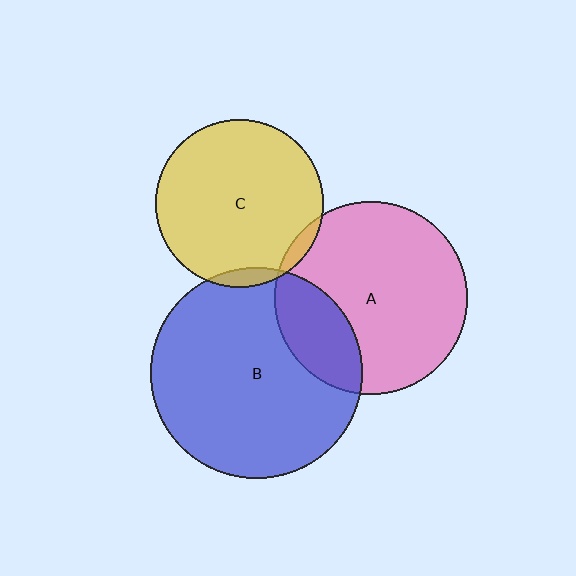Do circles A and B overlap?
Yes.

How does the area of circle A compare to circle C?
Approximately 1.3 times.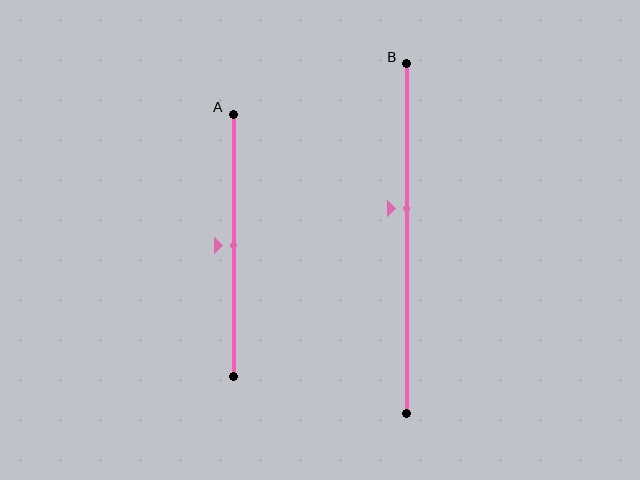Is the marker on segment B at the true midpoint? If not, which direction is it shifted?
No, the marker on segment B is shifted upward by about 9% of the segment length.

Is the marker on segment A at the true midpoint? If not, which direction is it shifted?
Yes, the marker on segment A is at the true midpoint.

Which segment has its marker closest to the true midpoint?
Segment A has its marker closest to the true midpoint.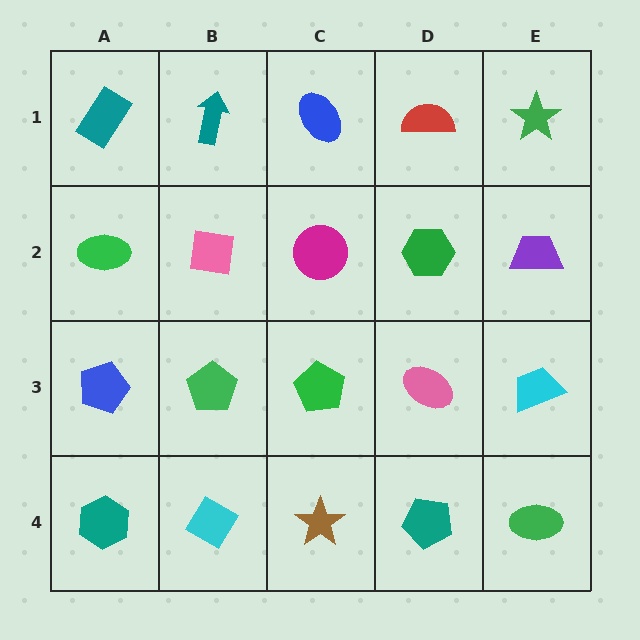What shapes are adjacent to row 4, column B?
A green pentagon (row 3, column B), a teal hexagon (row 4, column A), a brown star (row 4, column C).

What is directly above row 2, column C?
A blue ellipse.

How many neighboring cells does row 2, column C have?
4.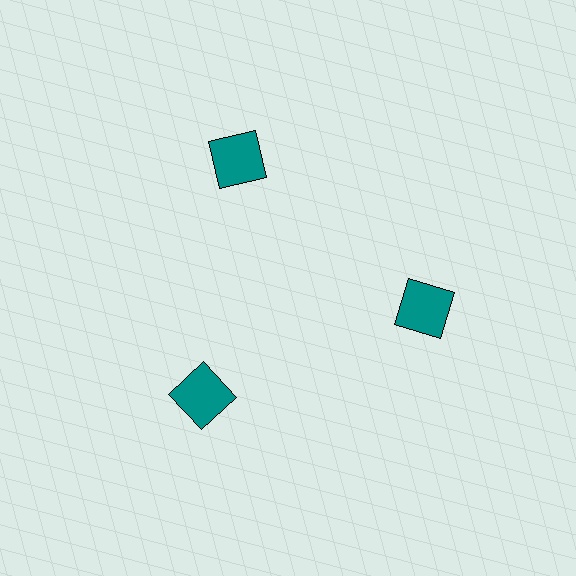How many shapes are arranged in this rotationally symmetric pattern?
There are 3 shapes, arranged in 3 groups of 1.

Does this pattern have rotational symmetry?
Yes, this pattern has 3-fold rotational symmetry. It looks the same after rotating 120 degrees around the center.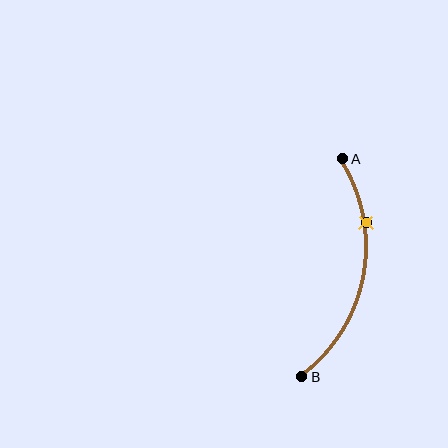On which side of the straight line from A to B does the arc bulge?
The arc bulges to the right of the straight line connecting A and B.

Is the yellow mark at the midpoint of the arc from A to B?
No. The yellow mark lies on the arc but is closer to endpoint A. The arc midpoint would be at the point on the curve equidistant along the arc from both A and B.